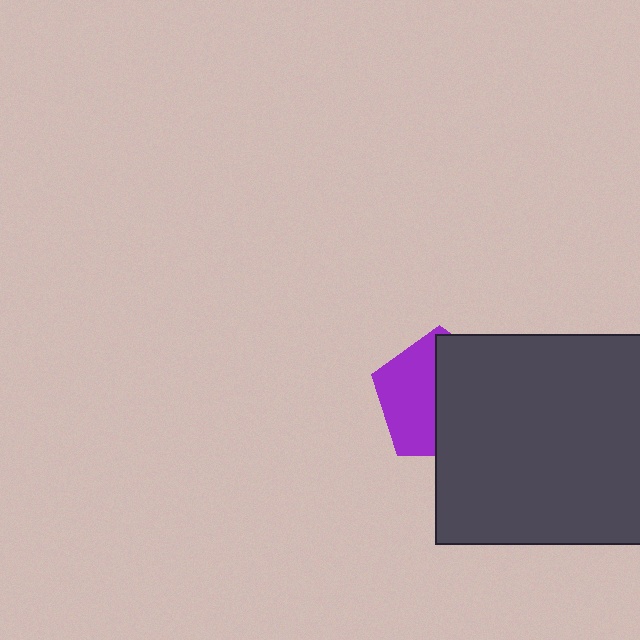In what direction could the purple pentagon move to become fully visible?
The purple pentagon could move left. That would shift it out from behind the dark gray rectangle entirely.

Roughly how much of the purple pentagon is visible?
About half of it is visible (roughly 46%).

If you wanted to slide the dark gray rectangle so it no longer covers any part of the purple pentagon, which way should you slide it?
Slide it right — that is the most direct way to separate the two shapes.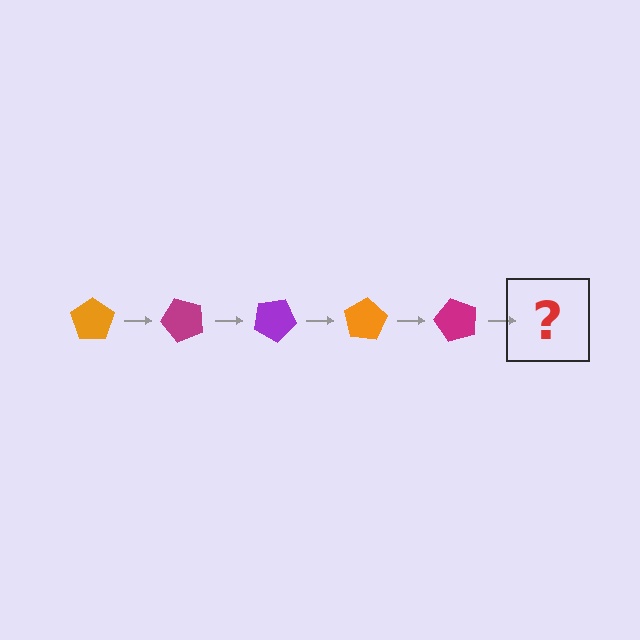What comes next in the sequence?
The next element should be a purple pentagon, rotated 250 degrees from the start.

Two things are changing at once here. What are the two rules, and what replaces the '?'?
The two rules are that it rotates 50 degrees each step and the color cycles through orange, magenta, and purple. The '?' should be a purple pentagon, rotated 250 degrees from the start.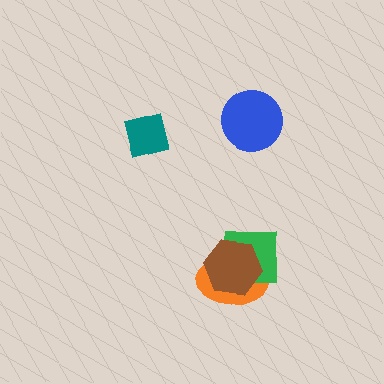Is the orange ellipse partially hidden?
Yes, it is partially covered by another shape.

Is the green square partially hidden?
Yes, it is partially covered by another shape.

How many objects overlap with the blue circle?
0 objects overlap with the blue circle.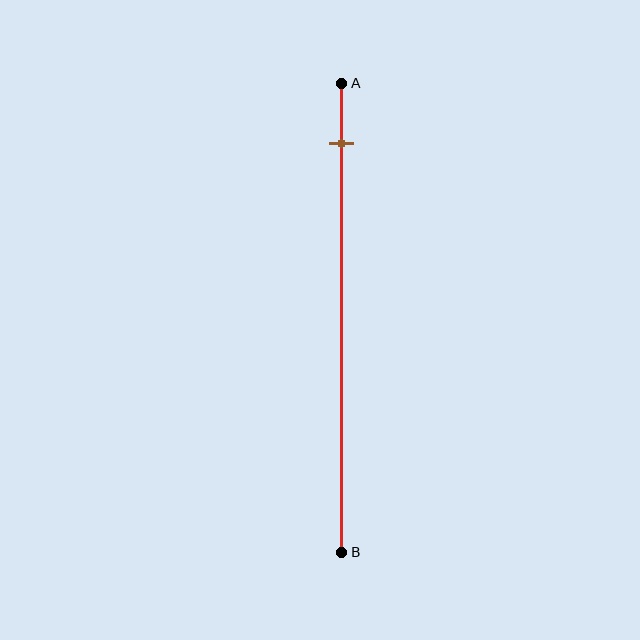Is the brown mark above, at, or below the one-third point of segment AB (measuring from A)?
The brown mark is above the one-third point of segment AB.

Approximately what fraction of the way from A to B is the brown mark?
The brown mark is approximately 15% of the way from A to B.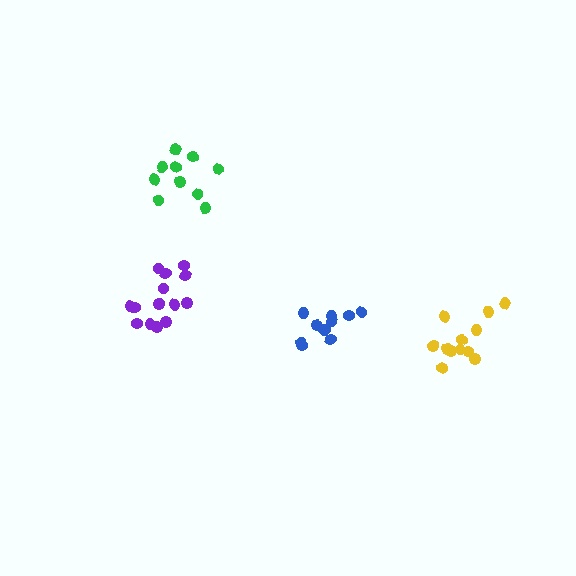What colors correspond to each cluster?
The clusters are colored: blue, purple, green, yellow.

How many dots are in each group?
Group 1: 11 dots, Group 2: 15 dots, Group 3: 10 dots, Group 4: 12 dots (48 total).